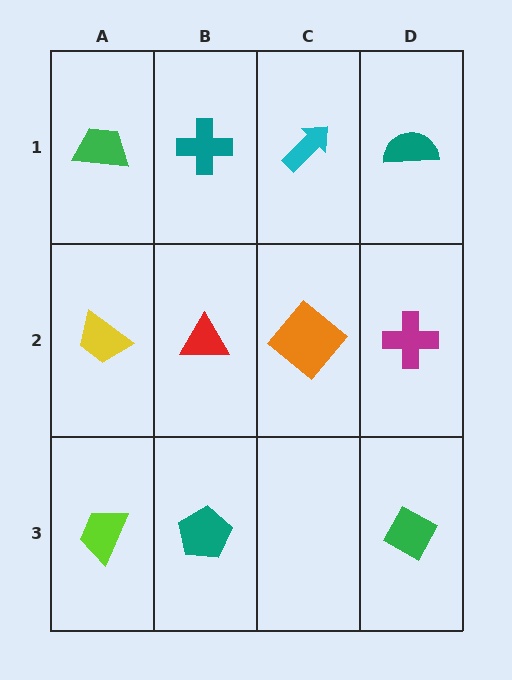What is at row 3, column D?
A green diamond.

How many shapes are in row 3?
3 shapes.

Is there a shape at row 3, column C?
No, that cell is empty.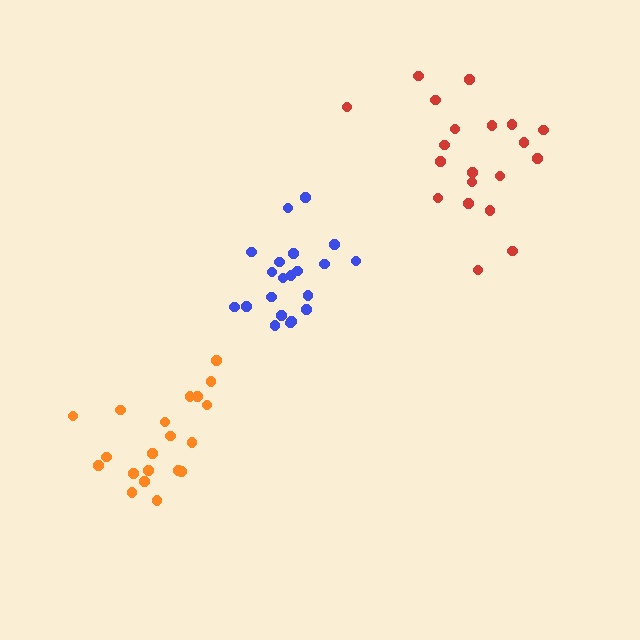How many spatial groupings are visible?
There are 3 spatial groupings.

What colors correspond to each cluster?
The clusters are colored: blue, red, orange.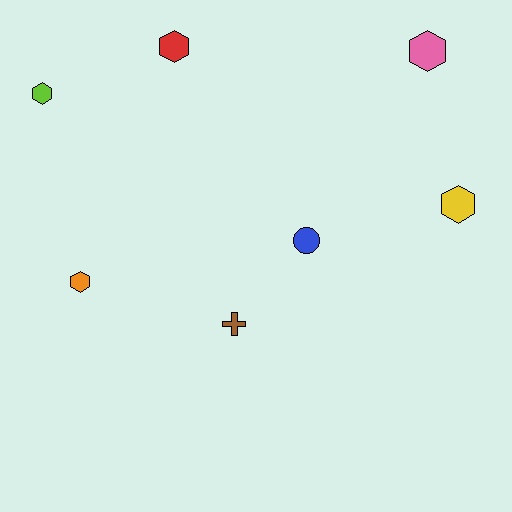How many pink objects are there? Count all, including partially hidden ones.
There is 1 pink object.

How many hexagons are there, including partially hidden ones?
There are 5 hexagons.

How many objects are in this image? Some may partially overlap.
There are 7 objects.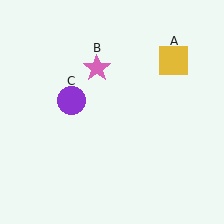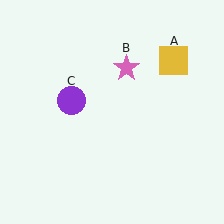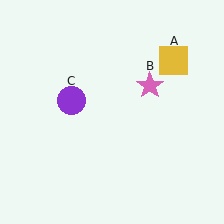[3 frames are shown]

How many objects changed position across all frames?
1 object changed position: pink star (object B).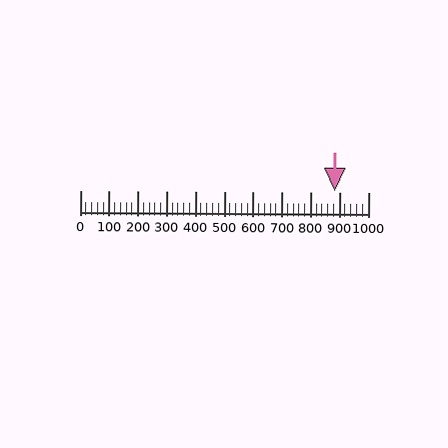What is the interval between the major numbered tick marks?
The major tick marks are spaced 100 units apart.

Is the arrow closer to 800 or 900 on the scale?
The arrow is closer to 900.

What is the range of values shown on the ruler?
The ruler shows values from 0 to 1000.